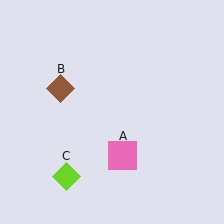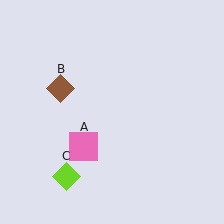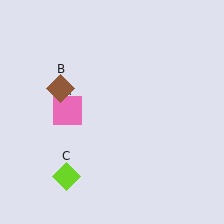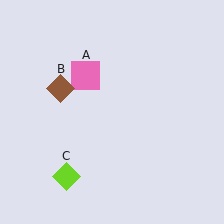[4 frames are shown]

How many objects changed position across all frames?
1 object changed position: pink square (object A).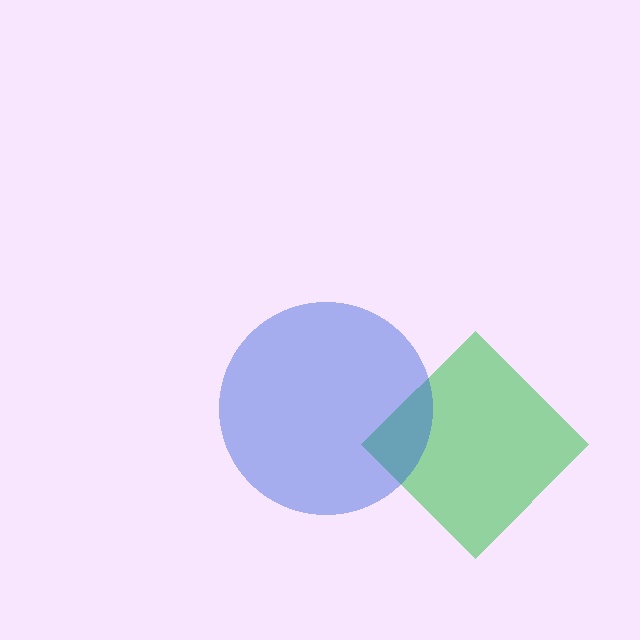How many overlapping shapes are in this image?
There are 2 overlapping shapes in the image.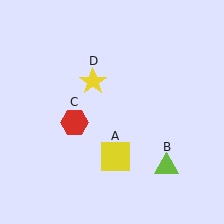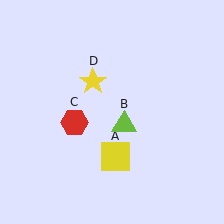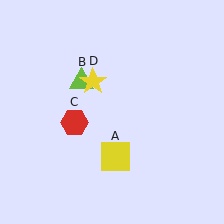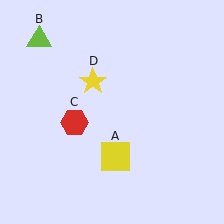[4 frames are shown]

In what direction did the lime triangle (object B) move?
The lime triangle (object B) moved up and to the left.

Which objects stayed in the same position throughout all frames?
Yellow square (object A) and red hexagon (object C) and yellow star (object D) remained stationary.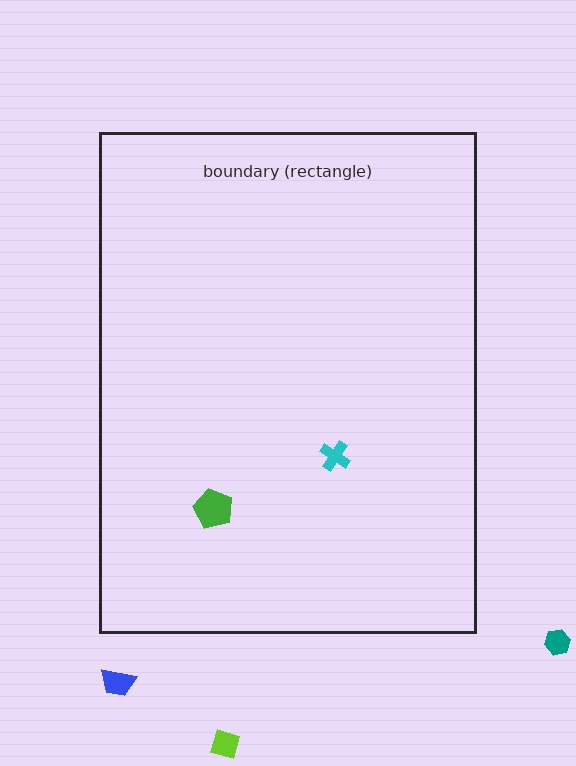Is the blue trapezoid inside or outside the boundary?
Outside.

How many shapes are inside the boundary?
2 inside, 3 outside.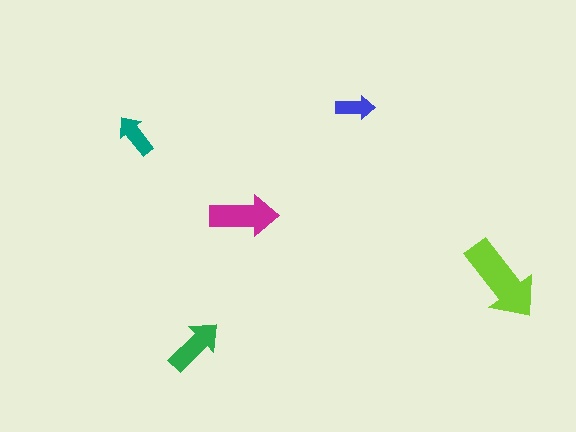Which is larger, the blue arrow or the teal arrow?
The teal one.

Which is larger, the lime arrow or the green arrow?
The lime one.